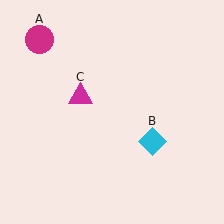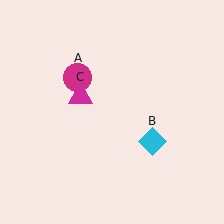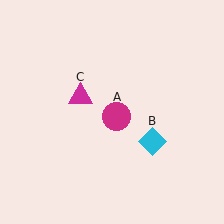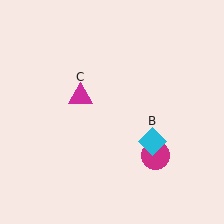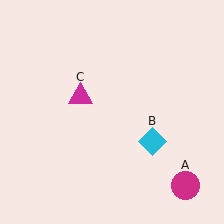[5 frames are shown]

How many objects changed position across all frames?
1 object changed position: magenta circle (object A).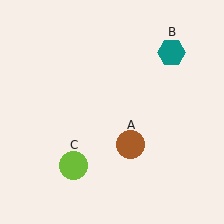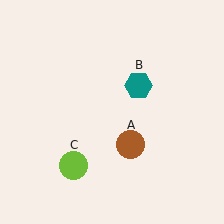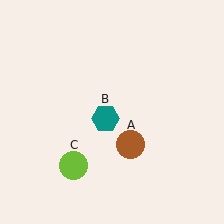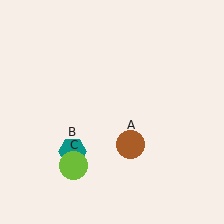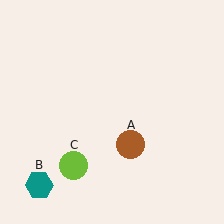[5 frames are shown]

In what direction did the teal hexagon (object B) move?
The teal hexagon (object B) moved down and to the left.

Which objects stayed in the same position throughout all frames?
Brown circle (object A) and lime circle (object C) remained stationary.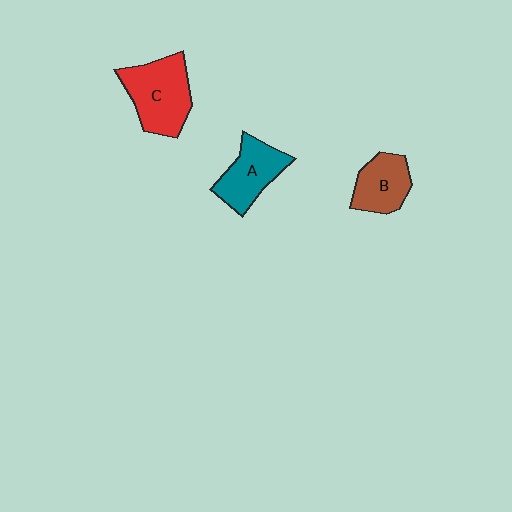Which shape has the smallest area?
Shape B (brown).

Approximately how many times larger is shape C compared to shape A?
Approximately 1.3 times.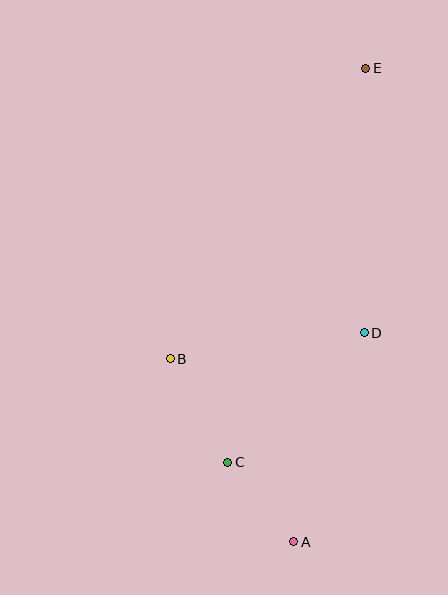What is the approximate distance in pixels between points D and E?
The distance between D and E is approximately 264 pixels.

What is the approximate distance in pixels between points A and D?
The distance between A and D is approximately 221 pixels.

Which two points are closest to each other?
Points A and C are closest to each other.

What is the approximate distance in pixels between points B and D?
The distance between B and D is approximately 195 pixels.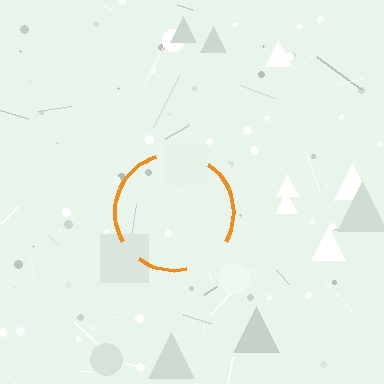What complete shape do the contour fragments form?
The contour fragments form a circle.